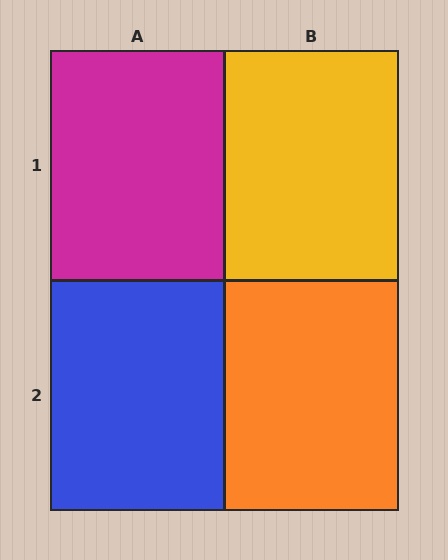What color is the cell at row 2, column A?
Blue.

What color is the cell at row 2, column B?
Orange.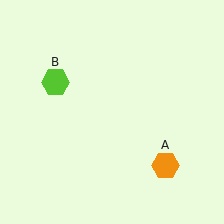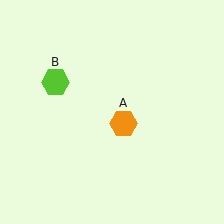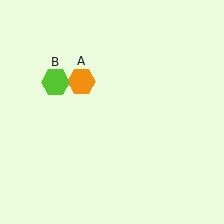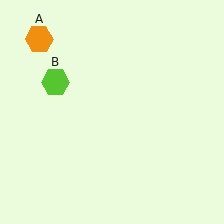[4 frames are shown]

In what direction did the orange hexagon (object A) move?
The orange hexagon (object A) moved up and to the left.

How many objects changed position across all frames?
1 object changed position: orange hexagon (object A).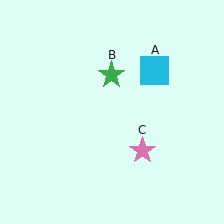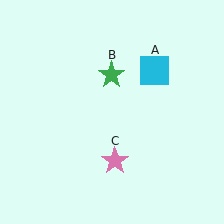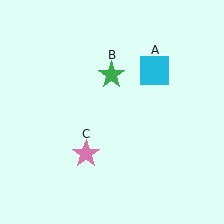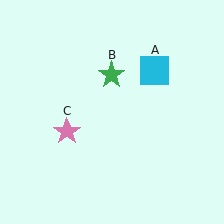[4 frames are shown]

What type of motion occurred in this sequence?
The pink star (object C) rotated clockwise around the center of the scene.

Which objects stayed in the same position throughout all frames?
Cyan square (object A) and green star (object B) remained stationary.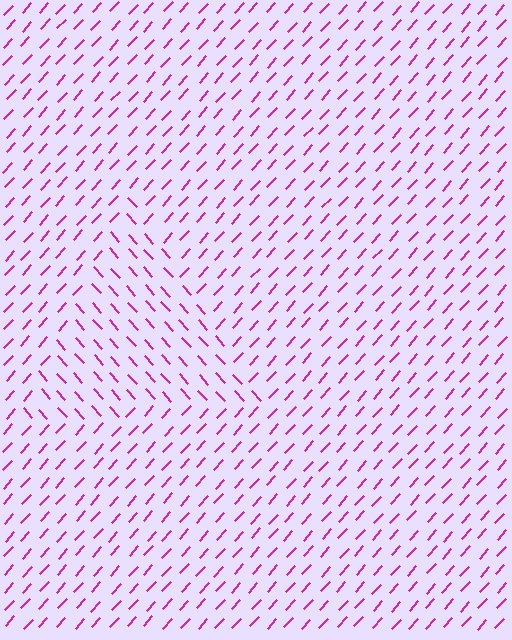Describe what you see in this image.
The image is filled with small magenta line segments. A triangle region in the image has lines oriented differently from the surrounding lines, creating a visible texture boundary.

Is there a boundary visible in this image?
Yes, there is a texture boundary formed by a change in line orientation.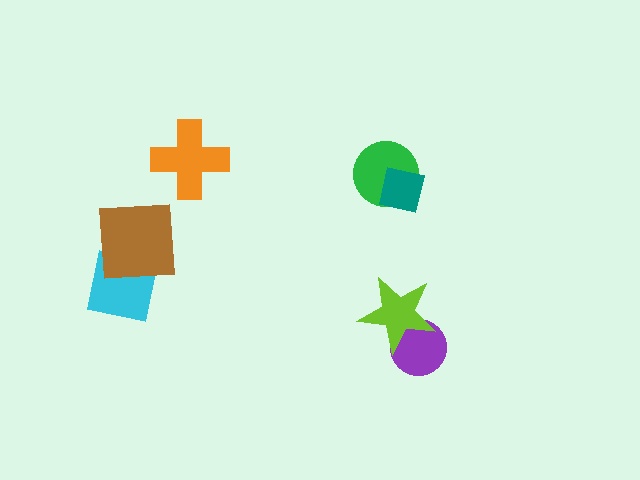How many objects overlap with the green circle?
1 object overlaps with the green circle.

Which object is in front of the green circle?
The teal square is in front of the green circle.